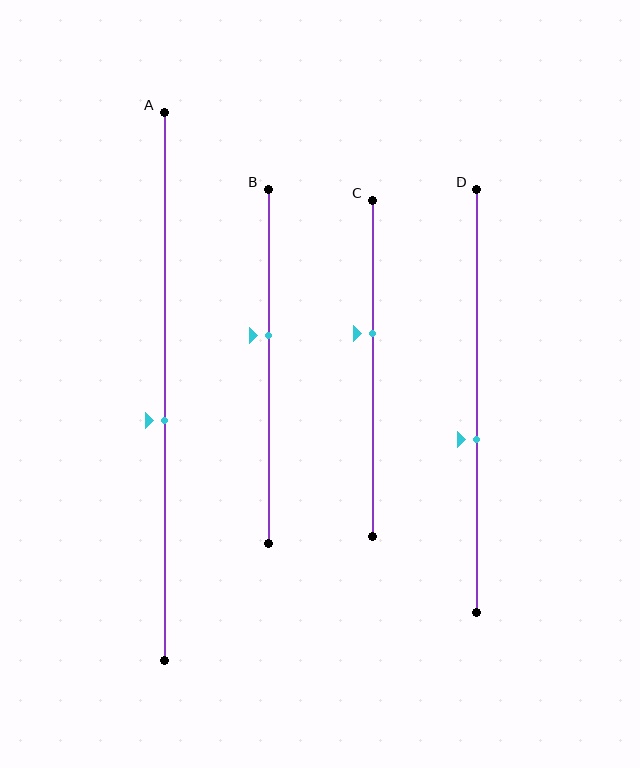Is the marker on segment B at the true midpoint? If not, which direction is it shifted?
No, the marker on segment B is shifted upward by about 9% of the segment length.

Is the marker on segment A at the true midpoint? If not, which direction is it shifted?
No, the marker on segment A is shifted downward by about 6% of the segment length.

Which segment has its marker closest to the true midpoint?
Segment A has its marker closest to the true midpoint.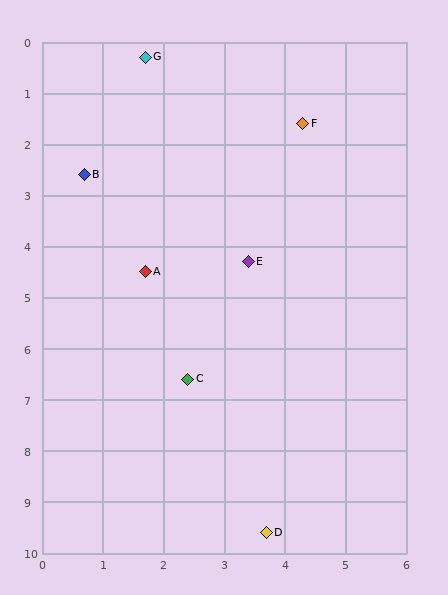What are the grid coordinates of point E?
Point E is at approximately (3.4, 4.3).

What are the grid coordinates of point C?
Point C is at approximately (2.4, 6.6).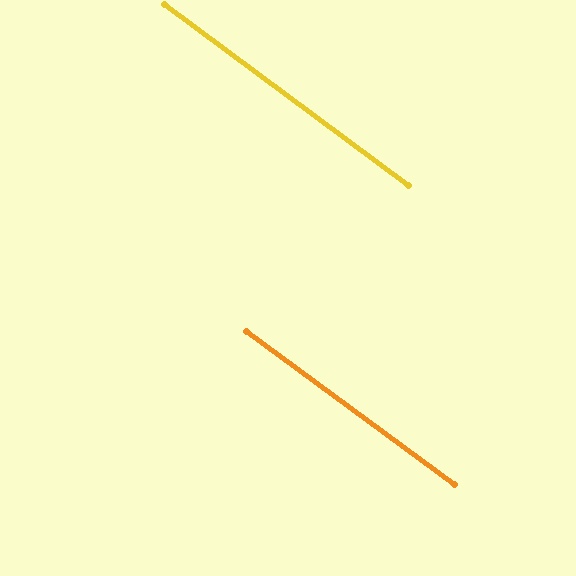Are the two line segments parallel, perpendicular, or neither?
Parallel — their directions differ by only 0.0°.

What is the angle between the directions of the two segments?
Approximately 0 degrees.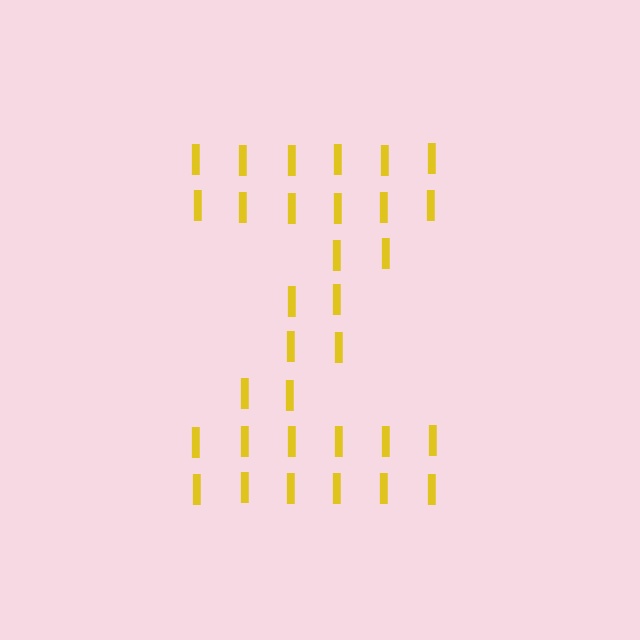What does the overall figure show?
The overall figure shows the letter Z.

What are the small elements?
The small elements are letter I's.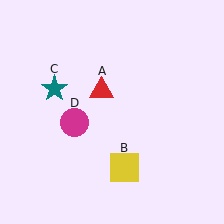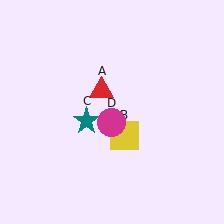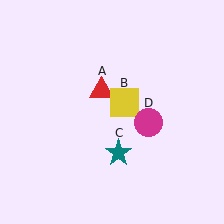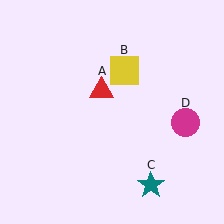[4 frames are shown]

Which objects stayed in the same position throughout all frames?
Red triangle (object A) remained stationary.